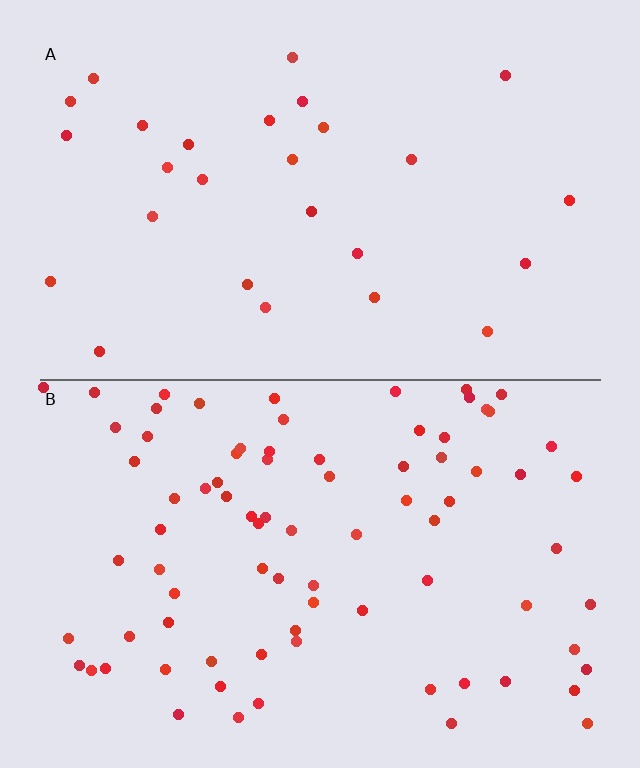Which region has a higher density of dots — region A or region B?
B (the bottom).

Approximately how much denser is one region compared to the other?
Approximately 3.0× — region B over region A.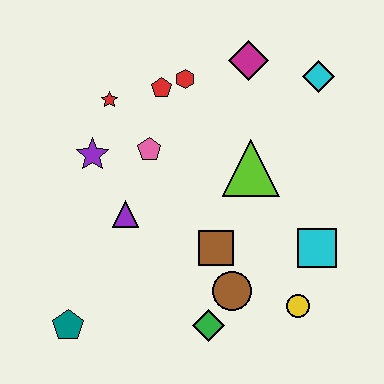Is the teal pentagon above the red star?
No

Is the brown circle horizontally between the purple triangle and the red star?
No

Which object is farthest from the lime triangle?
The teal pentagon is farthest from the lime triangle.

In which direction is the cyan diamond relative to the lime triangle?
The cyan diamond is above the lime triangle.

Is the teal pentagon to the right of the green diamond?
No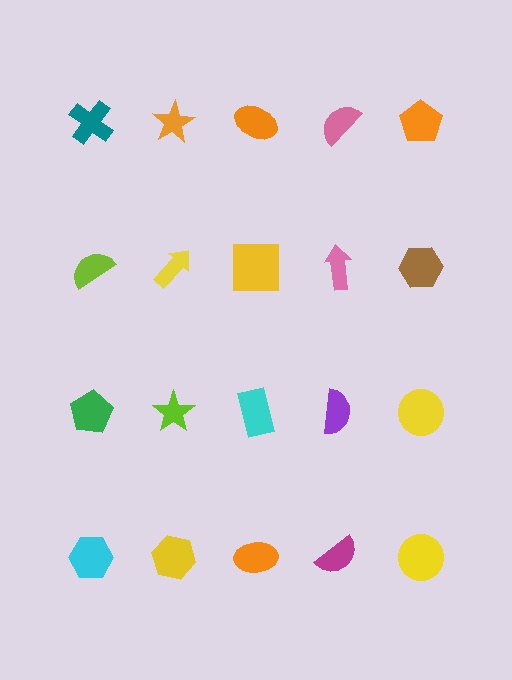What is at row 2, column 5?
A brown hexagon.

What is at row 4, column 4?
A magenta semicircle.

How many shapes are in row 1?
5 shapes.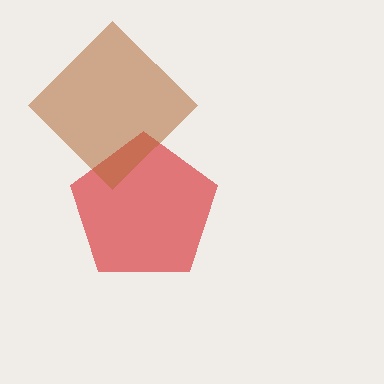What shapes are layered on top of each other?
The layered shapes are: a red pentagon, a brown diamond.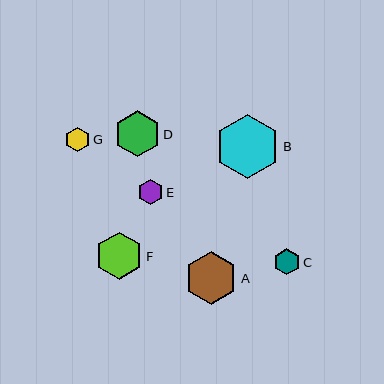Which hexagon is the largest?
Hexagon B is the largest with a size of approximately 64 pixels.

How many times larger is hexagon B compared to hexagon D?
Hexagon B is approximately 1.4 times the size of hexagon D.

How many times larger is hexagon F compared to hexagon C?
Hexagon F is approximately 1.8 times the size of hexagon C.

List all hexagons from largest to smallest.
From largest to smallest: B, A, F, D, C, E, G.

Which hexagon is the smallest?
Hexagon G is the smallest with a size of approximately 25 pixels.